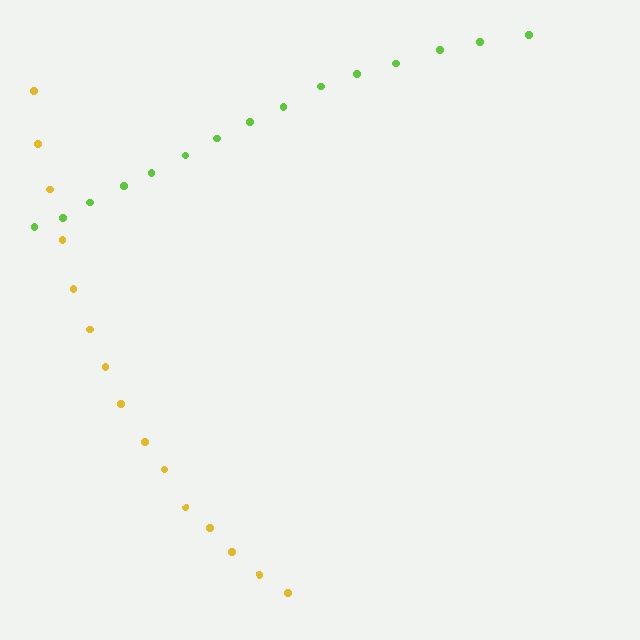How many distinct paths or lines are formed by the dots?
There are 2 distinct paths.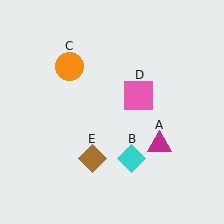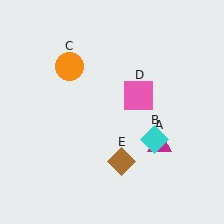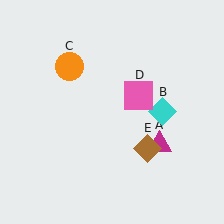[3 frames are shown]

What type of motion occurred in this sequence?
The cyan diamond (object B), brown diamond (object E) rotated counterclockwise around the center of the scene.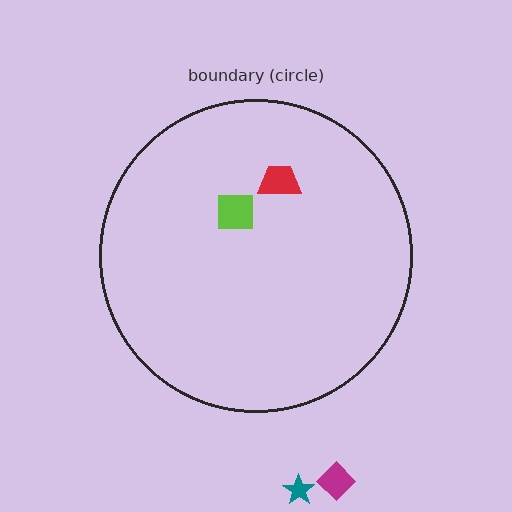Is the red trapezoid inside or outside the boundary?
Inside.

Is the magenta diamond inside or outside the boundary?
Outside.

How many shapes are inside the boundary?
2 inside, 2 outside.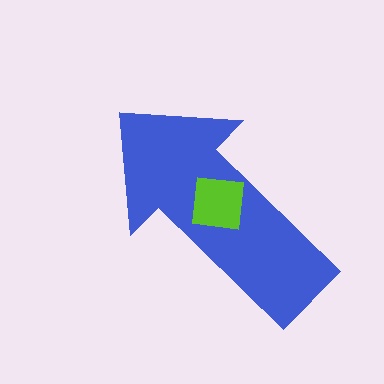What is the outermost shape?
The blue arrow.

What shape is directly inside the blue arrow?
The lime square.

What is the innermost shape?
The lime square.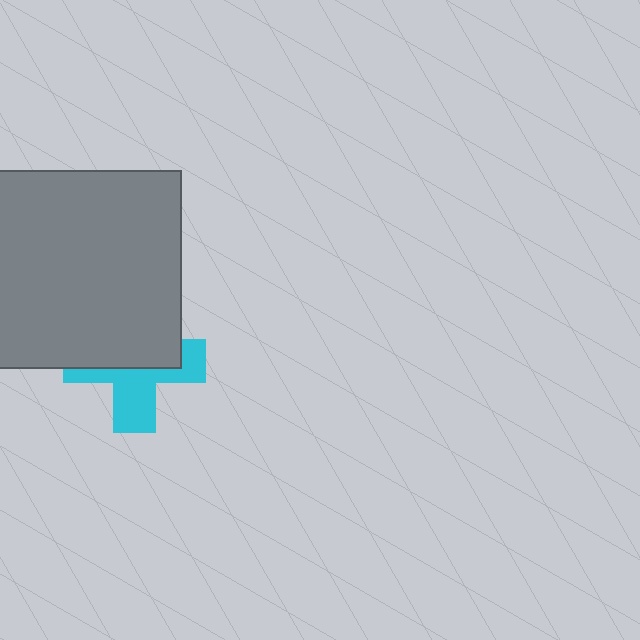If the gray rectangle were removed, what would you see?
You would see the complete cyan cross.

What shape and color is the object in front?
The object in front is a gray rectangle.